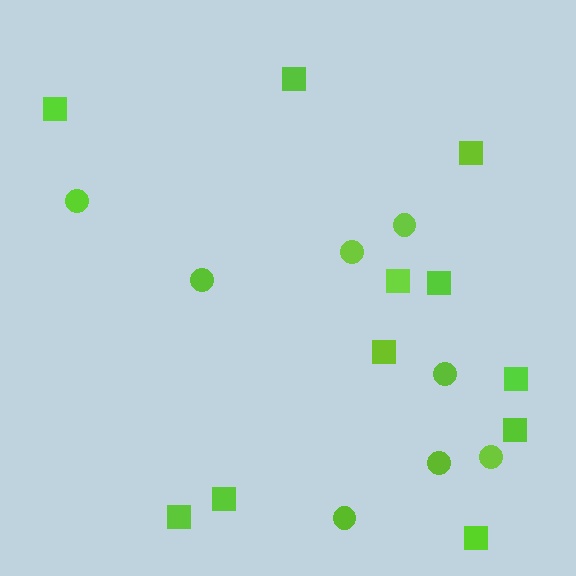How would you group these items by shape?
There are 2 groups: one group of circles (8) and one group of squares (11).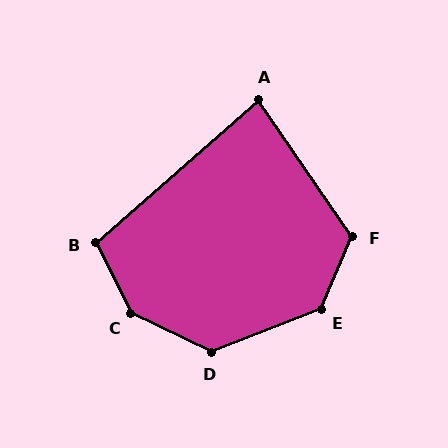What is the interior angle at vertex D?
Approximately 133 degrees (obtuse).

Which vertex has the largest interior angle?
C, at approximately 142 degrees.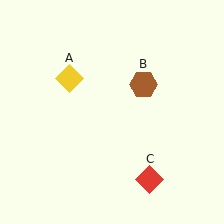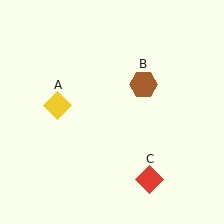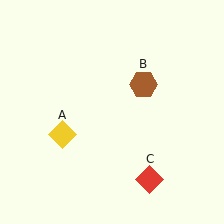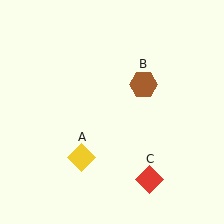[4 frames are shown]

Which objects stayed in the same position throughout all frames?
Brown hexagon (object B) and red diamond (object C) remained stationary.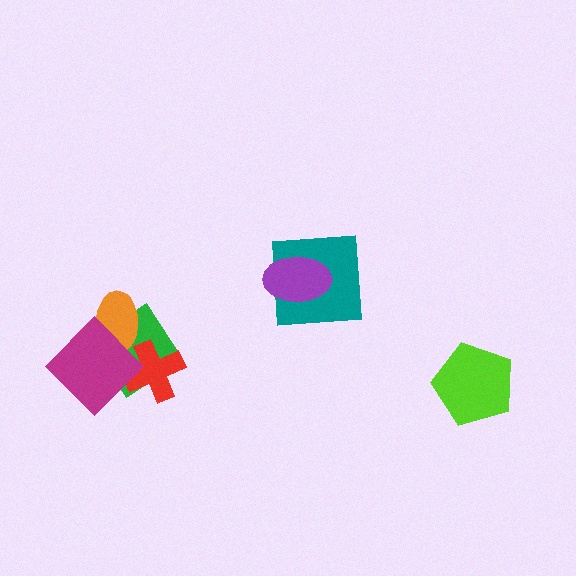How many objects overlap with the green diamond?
3 objects overlap with the green diamond.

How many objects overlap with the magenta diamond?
3 objects overlap with the magenta diamond.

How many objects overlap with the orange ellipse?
2 objects overlap with the orange ellipse.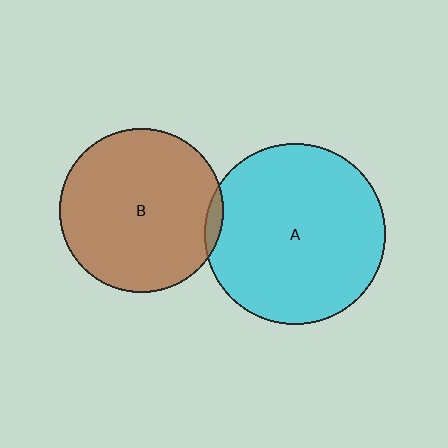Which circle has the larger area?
Circle A (cyan).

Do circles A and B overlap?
Yes.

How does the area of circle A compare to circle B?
Approximately 1.2 times.